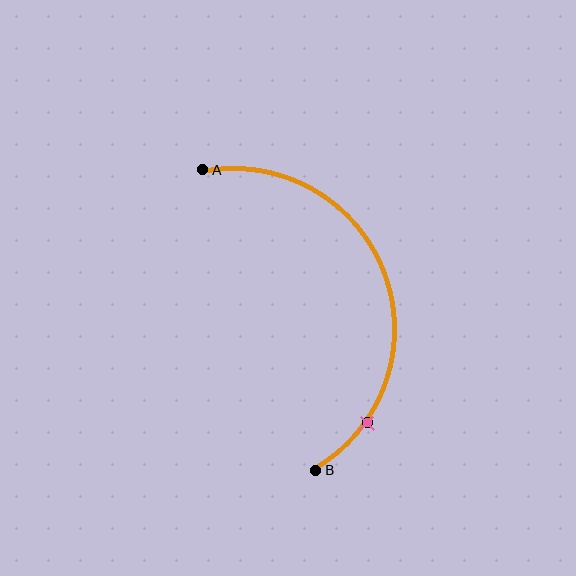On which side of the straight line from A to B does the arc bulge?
The arc bulges to the right of the straight line connecting A and B.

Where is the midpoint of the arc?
The arc midpoint is the point on the curve farthest from the straight line joining A and B. It sits to the right of that line.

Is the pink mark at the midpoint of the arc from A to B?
No. The pink mark lies on the arc but is closer to endpoint B. The arc midpoint would be at the point on the curve equidistant along the arc from both A and B.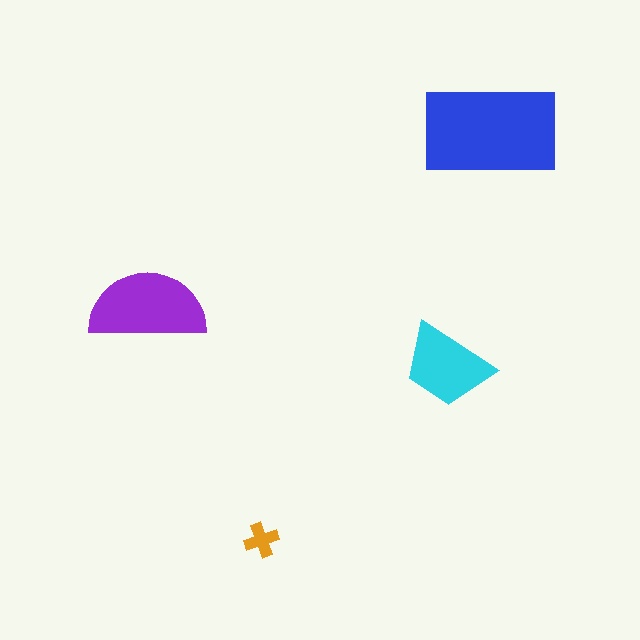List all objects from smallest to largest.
The orange cross, the cyan trapezoid, the purple semicircle, the blue rectangle.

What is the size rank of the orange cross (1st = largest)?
4th.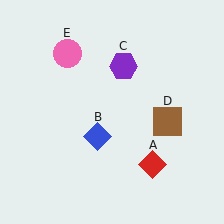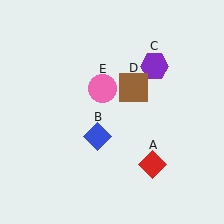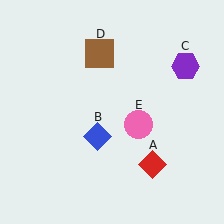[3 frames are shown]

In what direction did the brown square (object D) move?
The brown square (object D) moved up and to the left.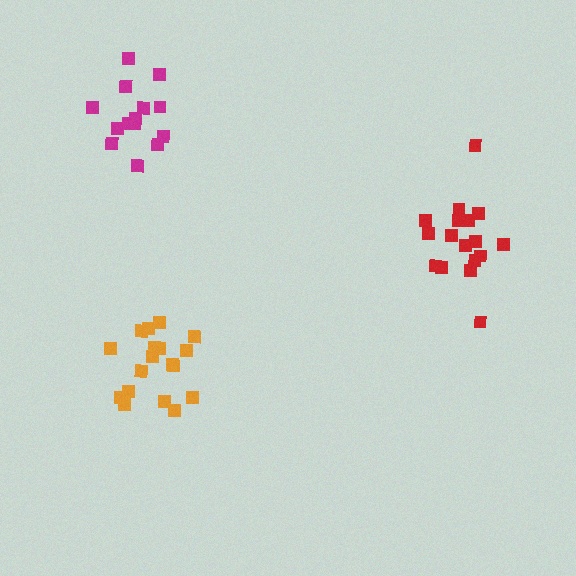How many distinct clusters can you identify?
There are 3 distinct clusters.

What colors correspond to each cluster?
The clusters are colored: red, orange, magenta.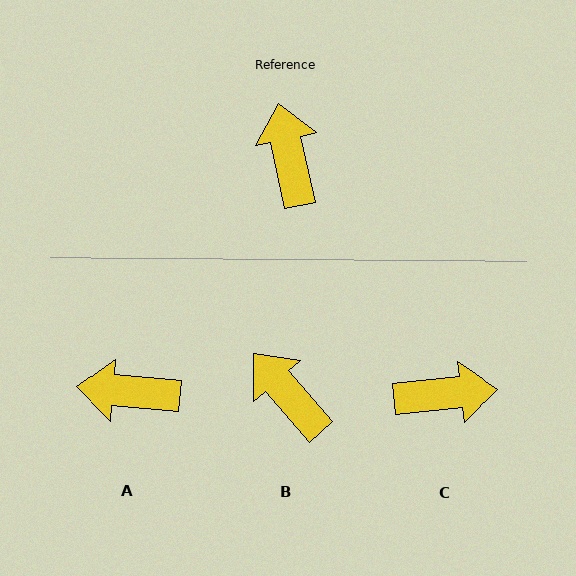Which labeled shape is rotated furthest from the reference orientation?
C, about 96 degrees away.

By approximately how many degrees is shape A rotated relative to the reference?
Approximately 73 degrees counter-clockwise.